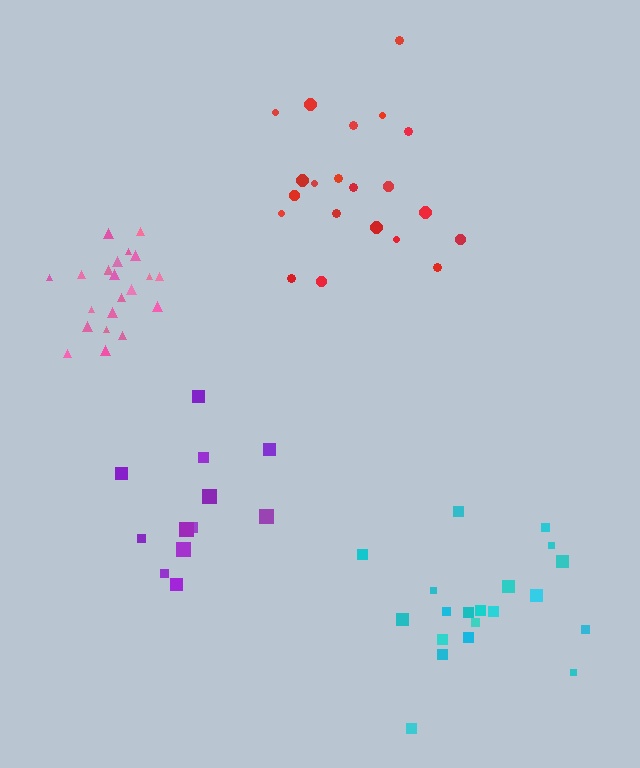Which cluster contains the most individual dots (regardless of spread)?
Pink (22).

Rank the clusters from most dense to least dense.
pink, red, cyan, purple.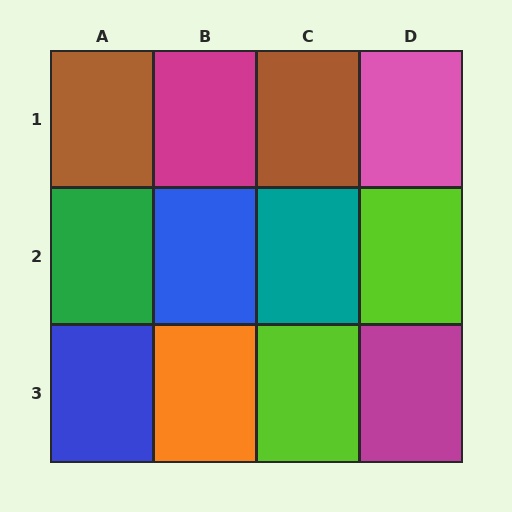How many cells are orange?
1 cell is orange.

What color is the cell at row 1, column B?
Magenta.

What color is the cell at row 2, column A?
Green.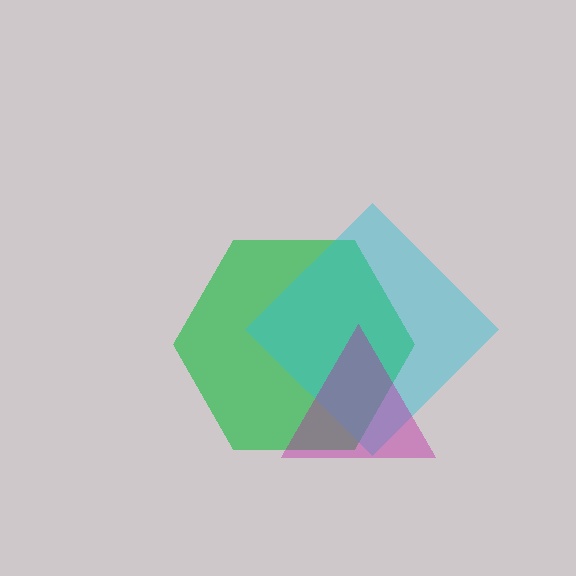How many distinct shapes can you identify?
There are 3 distinct shapes: a green hexagon, a cyan diamond, a magenta triangle.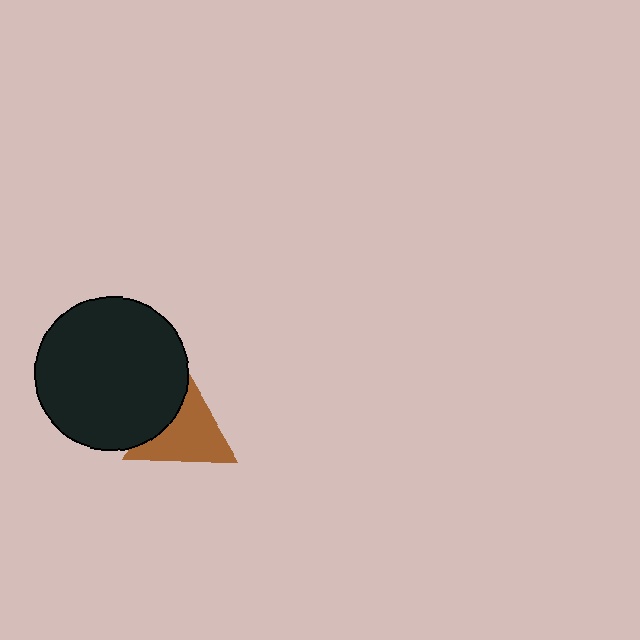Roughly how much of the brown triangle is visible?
Most of it is visible (roughly 70%).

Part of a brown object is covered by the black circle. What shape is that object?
It is a triangle.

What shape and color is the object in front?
The object in front is a black circle.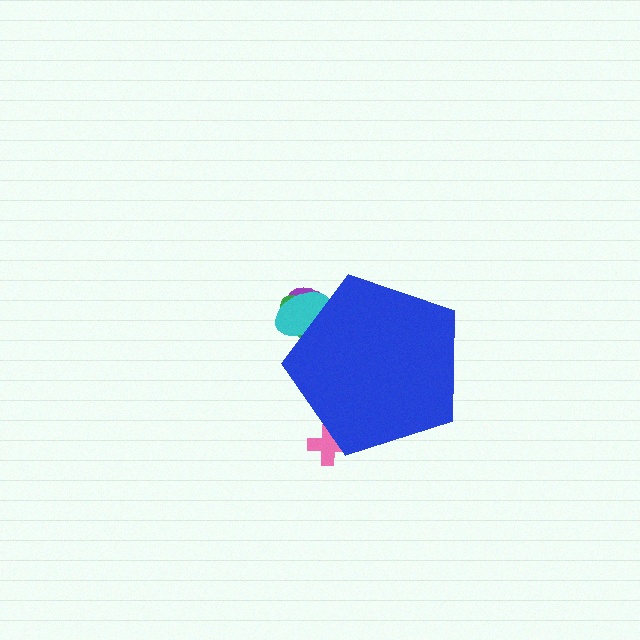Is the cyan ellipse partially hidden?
Yes, the cyan ellipse is partially hidden behind the blue pentagon.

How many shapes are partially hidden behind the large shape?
4 shapes are partially hidden.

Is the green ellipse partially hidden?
Yes, the green ellipse is partially hidden behind the blue pentagon.